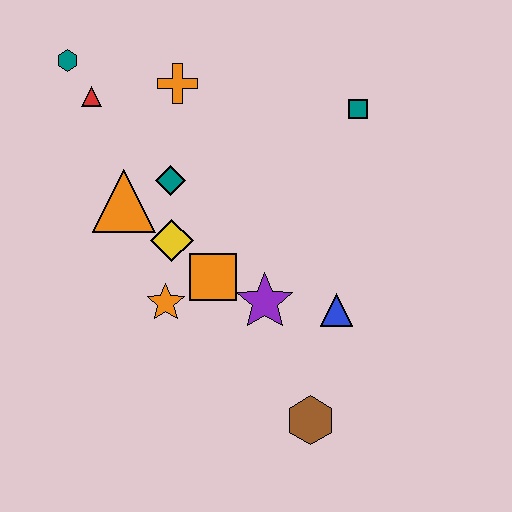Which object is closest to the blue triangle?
The purple star is closest to the blue triangle.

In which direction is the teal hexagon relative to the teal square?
The teal hexagon is to the left of the teal square.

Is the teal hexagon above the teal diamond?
Yes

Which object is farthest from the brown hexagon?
The teal hexagon is farthest from the brown hexagon.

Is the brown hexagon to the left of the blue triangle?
Yes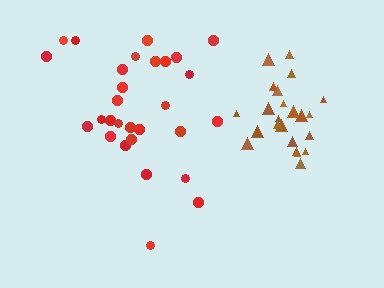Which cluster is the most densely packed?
Brown.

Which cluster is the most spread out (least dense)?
Red.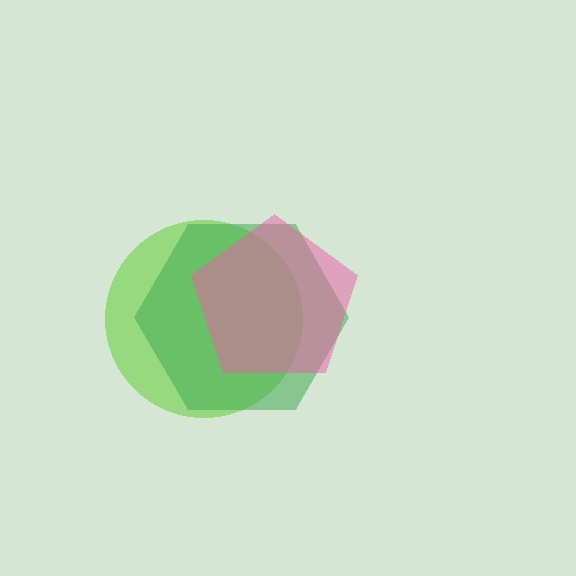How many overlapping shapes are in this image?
There are 3 overlapping shapes in the image.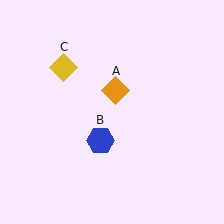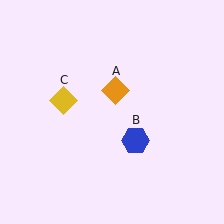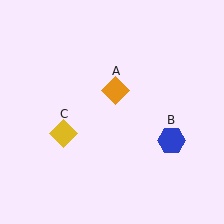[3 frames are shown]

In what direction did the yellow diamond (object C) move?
The yellow diamond (object C) moved down.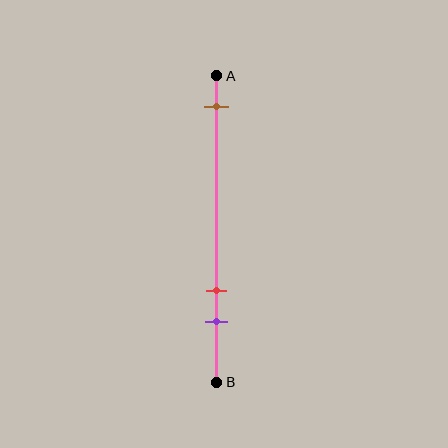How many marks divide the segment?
There are 3 marks dividing the segment.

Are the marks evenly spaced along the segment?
No, the marks are not evenly spaced.